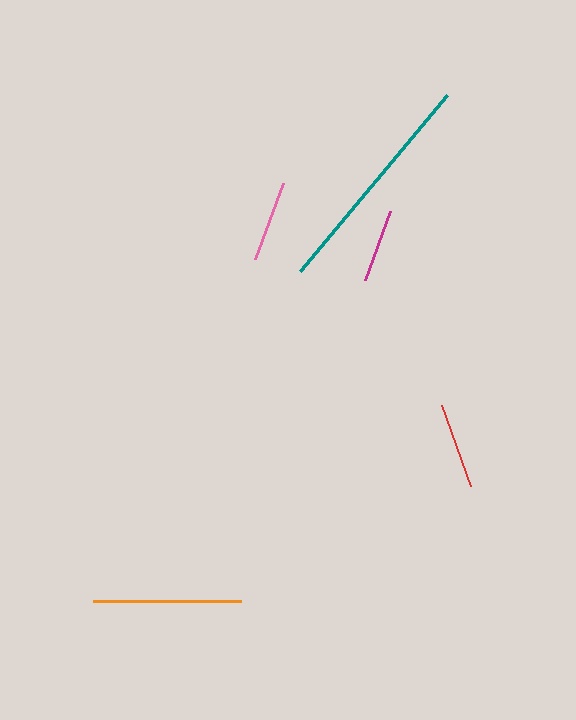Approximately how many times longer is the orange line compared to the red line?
The orange line is approximately 1.7 times the length of the red line.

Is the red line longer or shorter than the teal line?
The teal line is longer than the red line.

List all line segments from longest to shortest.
From longest to shortest: teal, orange, red, pink, magenta.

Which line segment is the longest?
The teal line is the longest at approximately 230 pixels.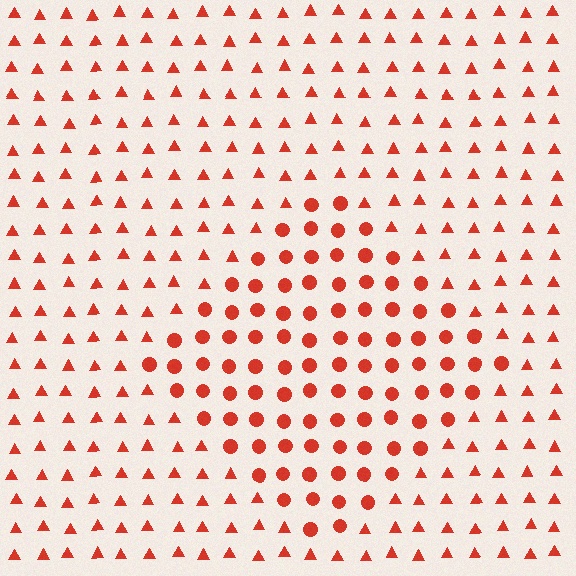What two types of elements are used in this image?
The image uses circles inside the diamond region and triangles outside it.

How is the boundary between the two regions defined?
The boundary is defined by a change in element shape: circles inside vs. triangles outside. All elements share the same color and spacing.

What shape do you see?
I see a diamond.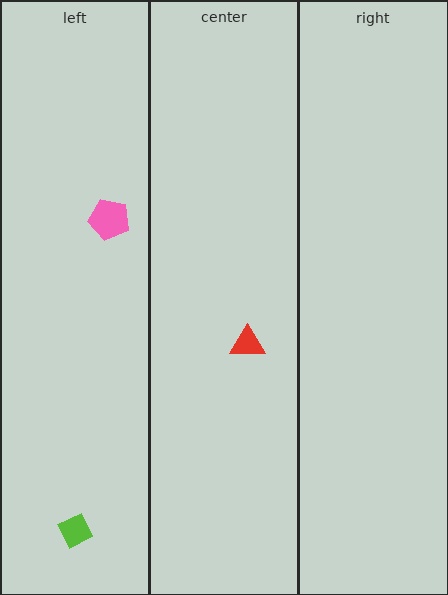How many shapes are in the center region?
1.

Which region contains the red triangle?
The center region.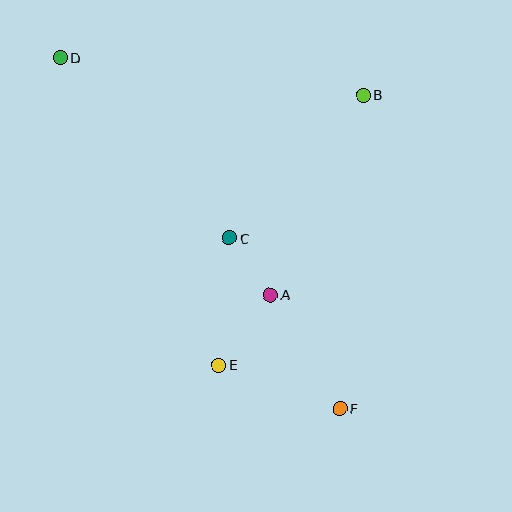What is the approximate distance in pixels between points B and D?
The distance between B and D is approximately 305 pixels.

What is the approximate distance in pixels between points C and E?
The distance between C and E is approximately 128 pixels.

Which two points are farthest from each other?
Points D and F are farthest from each other.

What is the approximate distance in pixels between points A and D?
The distance between A and D is approximately 317 pixels.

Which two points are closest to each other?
Points A and C are closest to each other.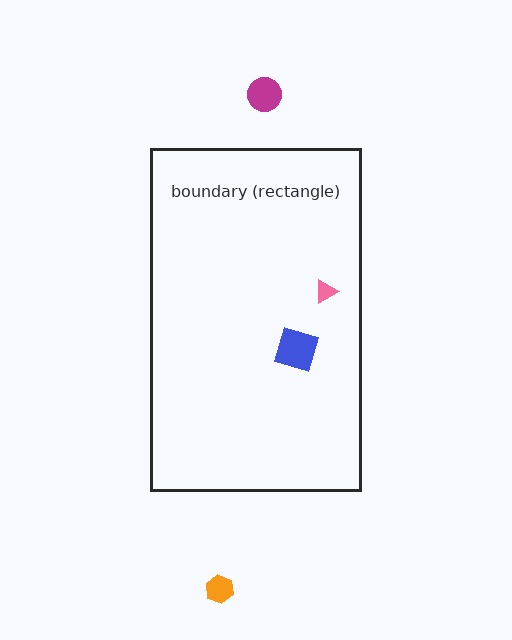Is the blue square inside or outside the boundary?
Inside.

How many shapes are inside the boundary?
2 inside, 2 outside.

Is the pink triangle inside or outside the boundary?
Inside.